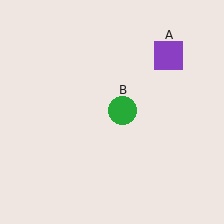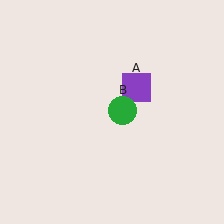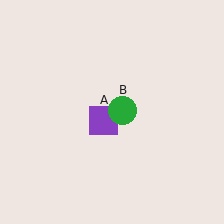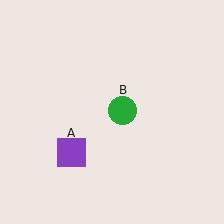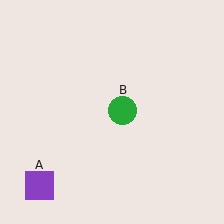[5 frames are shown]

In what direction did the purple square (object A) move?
The purple square (object A) moved down and to the left.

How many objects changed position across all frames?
1 object changed position: purple square (object A).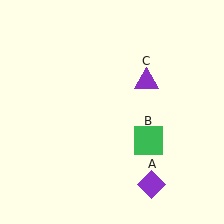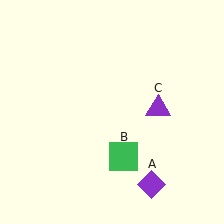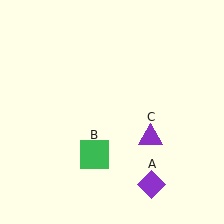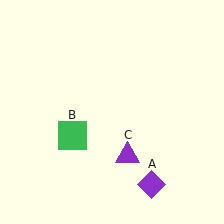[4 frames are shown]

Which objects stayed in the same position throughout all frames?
Purple diamond (object A) remained stationary.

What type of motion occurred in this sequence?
The green square (object B), purple triangle (object C) rotated clockwise around the center of the scene.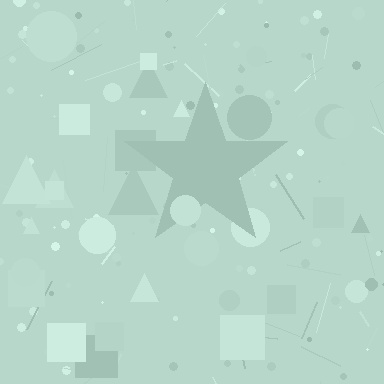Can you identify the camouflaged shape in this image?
The camouflaged shape is a star.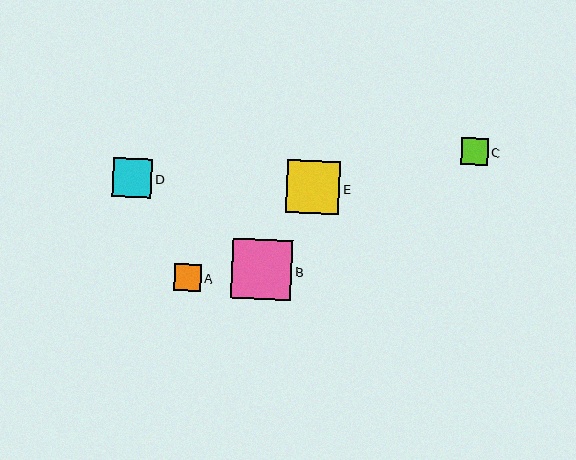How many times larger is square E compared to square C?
Square E is approximately 2.0 times the size of square C.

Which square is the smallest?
Square C is the smallest with a size of approximately 27 pixels.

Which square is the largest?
Square B is the largest with a size of approximately 60 pixels.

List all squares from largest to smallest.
From largest to smallest: B, E, D, A, C.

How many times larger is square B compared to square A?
Square B is approximately 2.2 times the size of square A.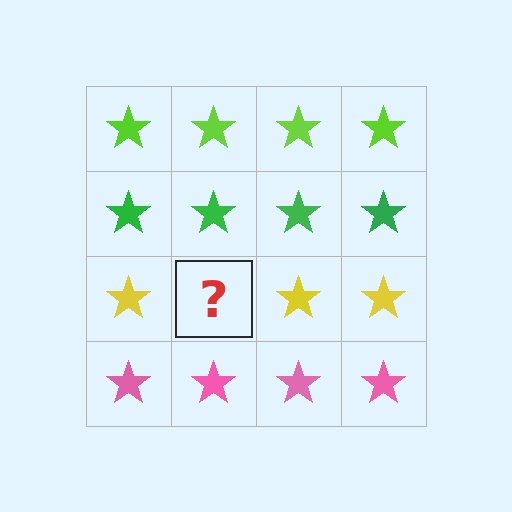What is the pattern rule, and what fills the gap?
The rule is that each row has a consistent color. The gap should be filled with a yellow star.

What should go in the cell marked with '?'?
The missing cell should contain a yellow star.